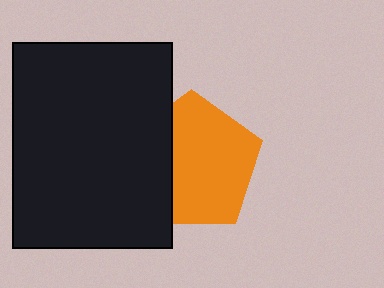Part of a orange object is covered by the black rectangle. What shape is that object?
It is a pentagon.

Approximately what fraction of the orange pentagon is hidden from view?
Roughly 32% of the orange pentagon is hidden behind the black rectangle.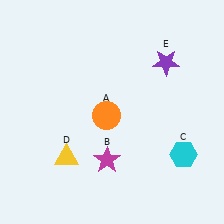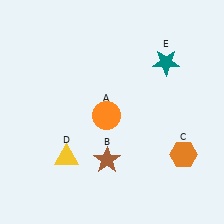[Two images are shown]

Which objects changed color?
B changed from magenta to brown. C changed from cyan to orange. E changed from purple to teal.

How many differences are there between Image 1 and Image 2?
There are 3 differences between the two images.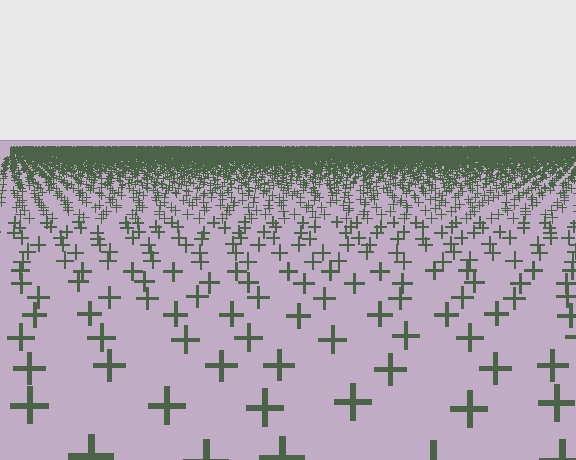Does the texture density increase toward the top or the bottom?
Density increases toward the top.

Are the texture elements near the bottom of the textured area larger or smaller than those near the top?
Larger. Near the bottom, elements are closer to the viewer and appear at a bigger on-screen size.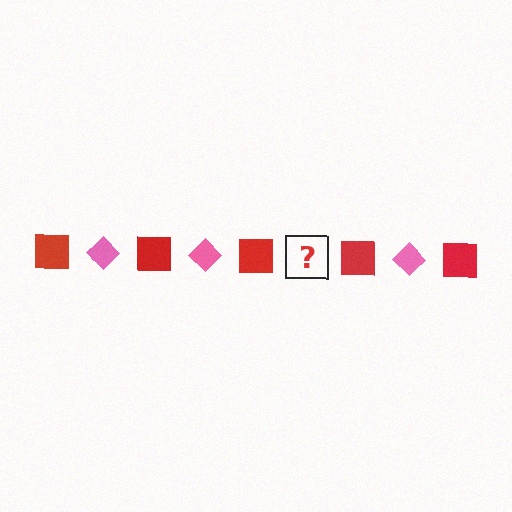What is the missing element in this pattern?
The missing element is a pink diamond.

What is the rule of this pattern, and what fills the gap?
The rule is that the pattern alternates between red square and pink diamond. The gap should be filled with a pink diamond.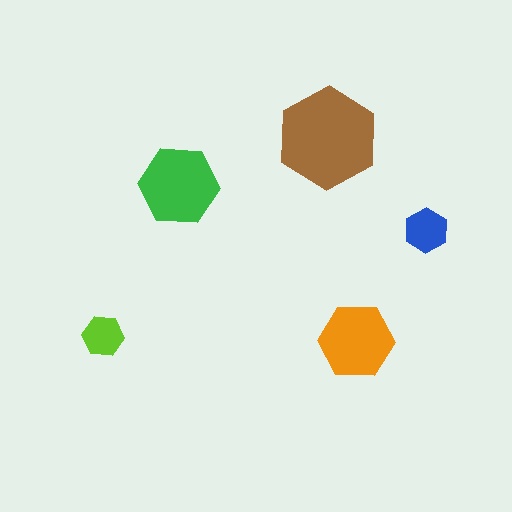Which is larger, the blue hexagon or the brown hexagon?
The brown one.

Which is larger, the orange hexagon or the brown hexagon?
The brown one.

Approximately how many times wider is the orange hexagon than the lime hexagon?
About 2 times wider.